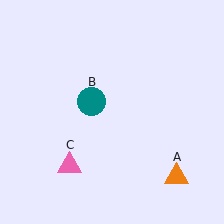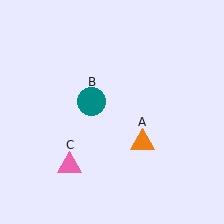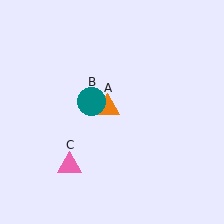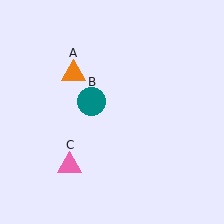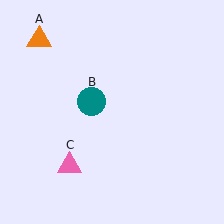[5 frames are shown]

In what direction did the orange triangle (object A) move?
The orange triangle (object A) moved up and to the left.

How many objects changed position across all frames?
1 object changed position: orange triangle (object A).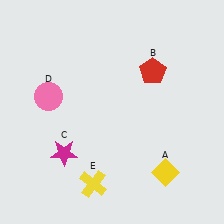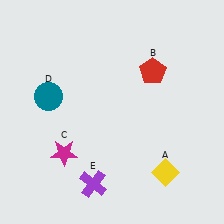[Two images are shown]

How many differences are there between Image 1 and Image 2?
There are 2 differences between the two images.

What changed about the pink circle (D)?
In Image 1, D is pink. In Image 2, it changed to teal.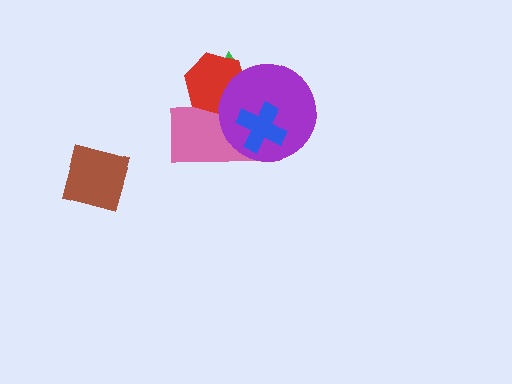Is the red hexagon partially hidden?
Yes, it is partially covered by another shape.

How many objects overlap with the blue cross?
3 objects overlap with the blue cross.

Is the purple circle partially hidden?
Yes, it is partially covered by another shape.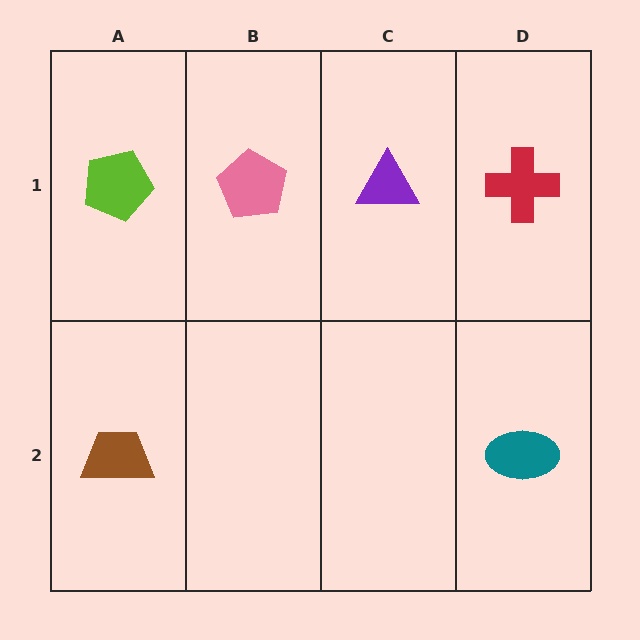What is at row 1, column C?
A purple triangle.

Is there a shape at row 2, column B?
No, that cell is empty.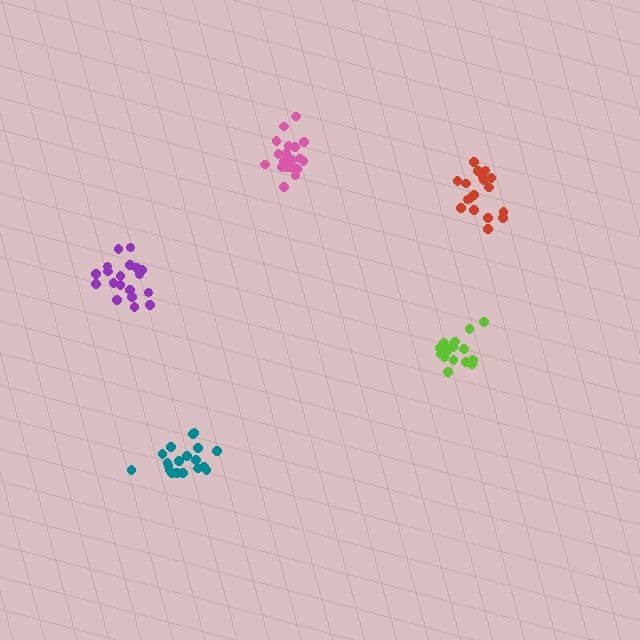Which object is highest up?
The pink cluster is topmost.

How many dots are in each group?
Group 1: 19 dots, Group 2: 19 dots, Group 3: 18 dots, Group 4: 20 dots, Group 5: 15 dots (91 total).